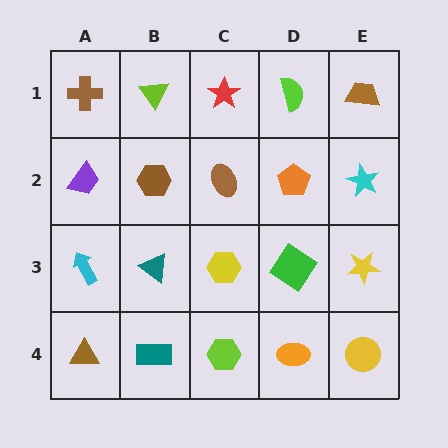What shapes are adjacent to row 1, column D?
An orange pentagon (row 2, column D), a red star (row 1, column C), a brown trapezoid (row 1, column E).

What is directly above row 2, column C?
A red star.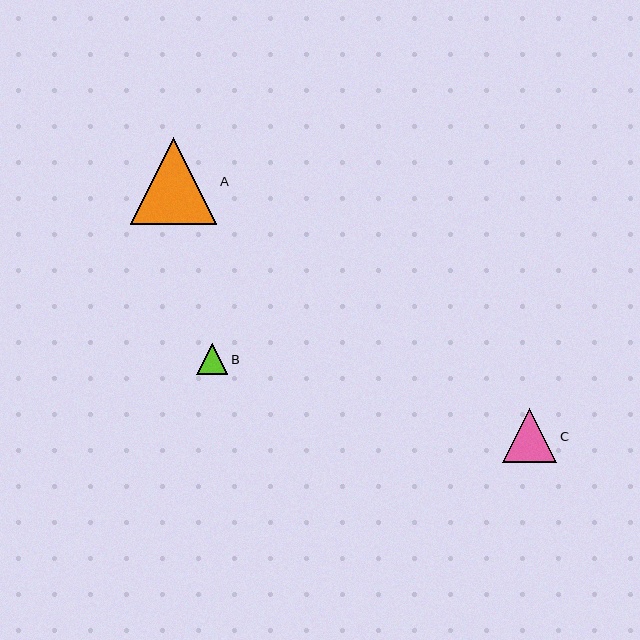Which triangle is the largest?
Triangle A is the largest with a size of approximately 87 pixels.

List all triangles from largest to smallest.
From largest to smallest: A, C, B.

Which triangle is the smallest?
Triangle B is the smallest with a size of approximately 31 pixels.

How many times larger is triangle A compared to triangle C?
Triangle A is approximately 1.6 times the size of triangle C.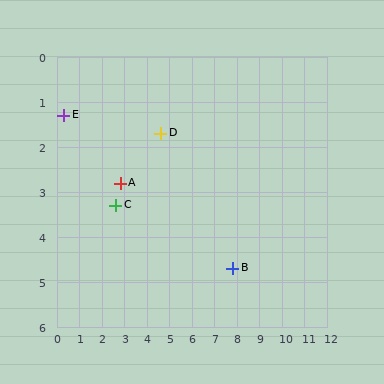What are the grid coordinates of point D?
Point D is at approximately (4.6, 1.7).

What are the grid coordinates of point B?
Point B is at approximately (7.8, 4.7).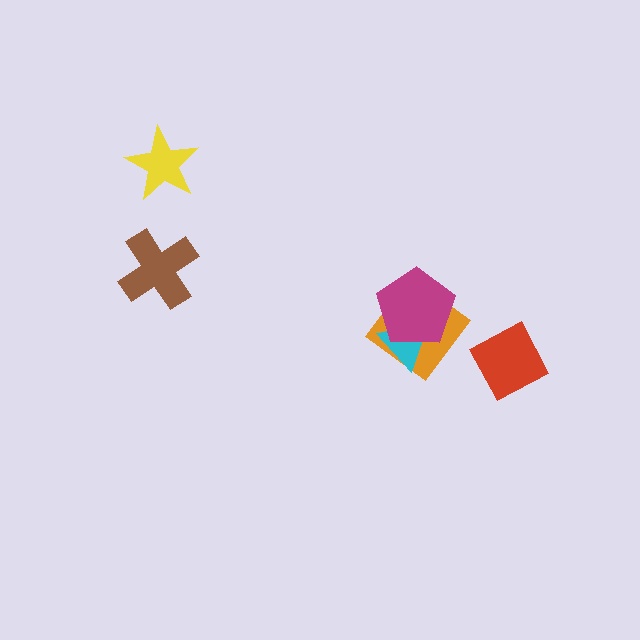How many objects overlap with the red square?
0 objects overlap with the red square.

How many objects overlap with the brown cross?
0 objects overlap with the brown cross.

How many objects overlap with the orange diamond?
2 objects overlap with the orange diamond.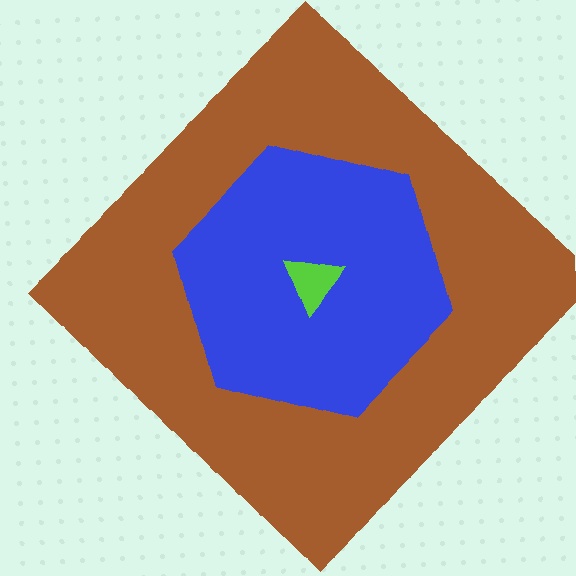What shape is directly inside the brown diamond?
The blue hexagon.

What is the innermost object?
The lime triangle.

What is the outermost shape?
The brown diamond.